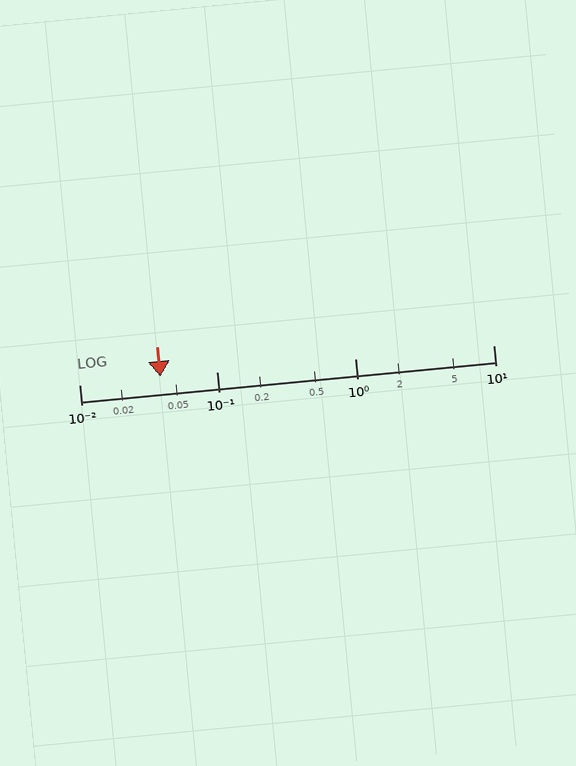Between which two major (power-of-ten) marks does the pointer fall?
The pointer is between 0.01 and 0.1.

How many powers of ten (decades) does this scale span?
The scale spans 3 decades, from 0.01 to 10.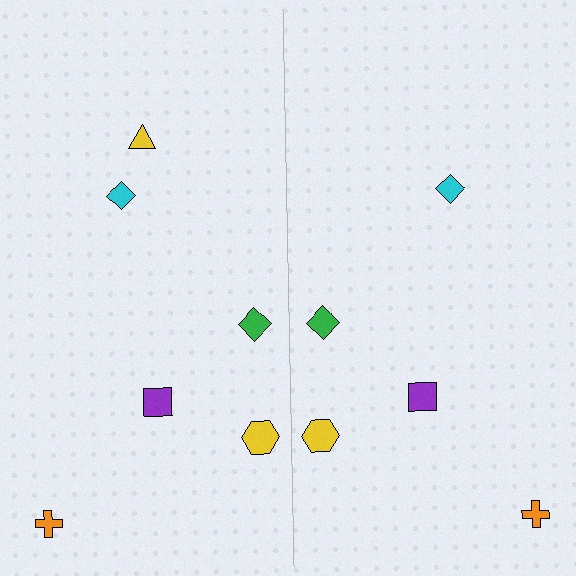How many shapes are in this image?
There are 11 shapes in this image.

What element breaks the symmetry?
A yellow triangle is missing from the right side.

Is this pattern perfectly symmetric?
No, the pattern is not perfectly symmetric. A yellow triangle is missing from the right side.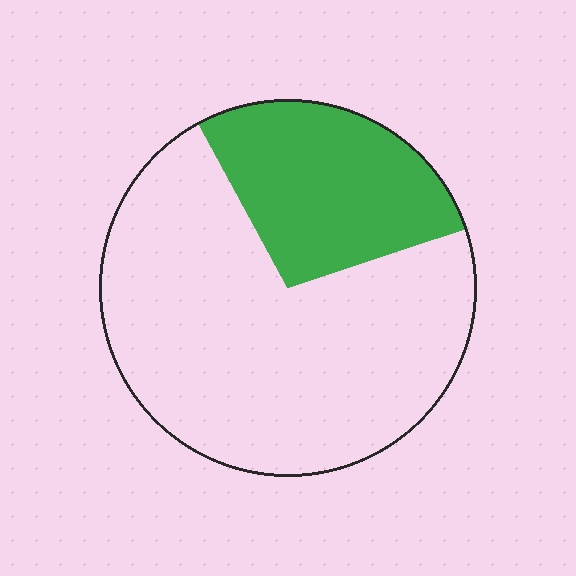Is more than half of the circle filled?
No.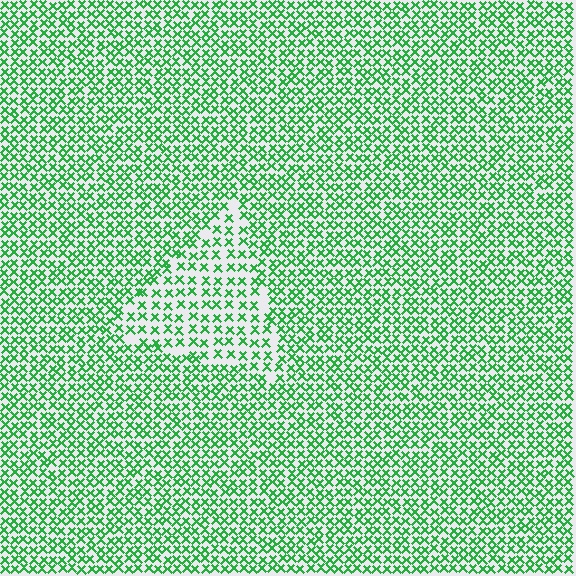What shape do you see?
I see a triangle.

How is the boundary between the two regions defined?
The boundary is defined by a change in element density (approximately 1.7x ratio). All elements are the same color, size, and shape.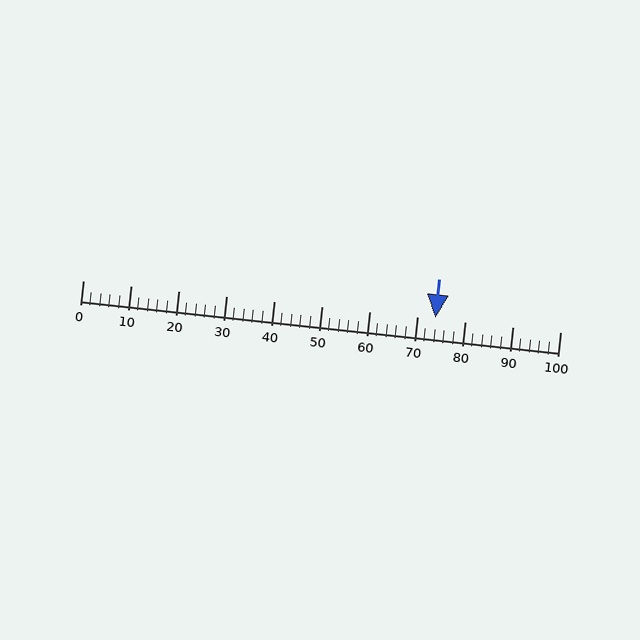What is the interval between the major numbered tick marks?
The major tick marks are spaced 10 units apart.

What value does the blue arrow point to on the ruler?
The blue arrow points to approximately 74.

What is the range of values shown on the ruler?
The ruler shows values from 0 to 100.